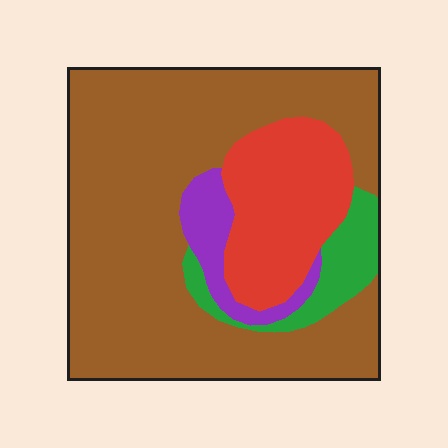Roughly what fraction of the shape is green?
Green takes up about one tenth (1/10) of the shape.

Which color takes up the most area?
Brown, at roughly 65%.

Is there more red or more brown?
Brown.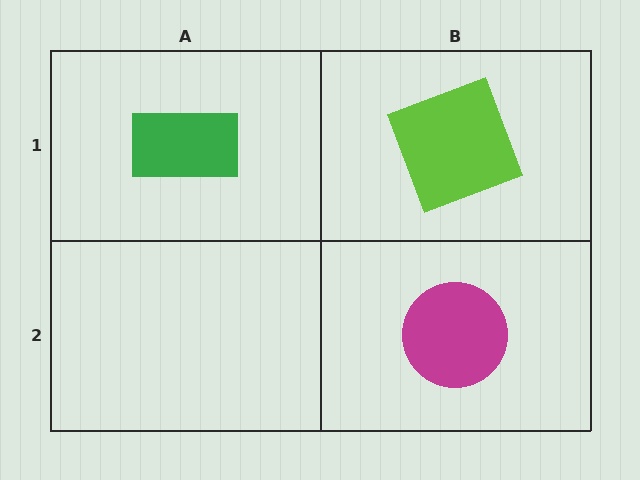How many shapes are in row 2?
1 shape.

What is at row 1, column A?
A green rectangle.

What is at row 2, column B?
A magenta circle.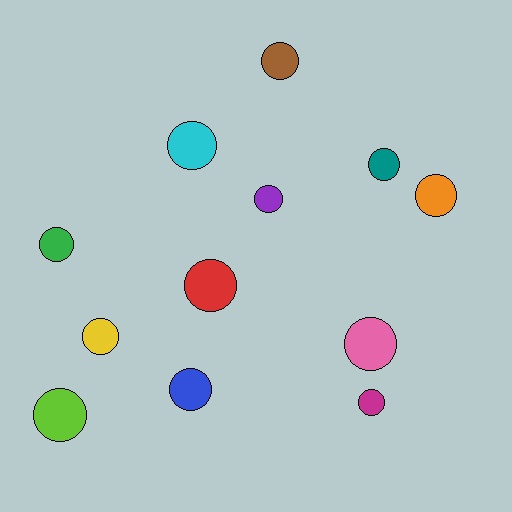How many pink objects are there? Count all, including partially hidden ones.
There is 1 pink object.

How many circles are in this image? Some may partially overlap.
There are 12 circles.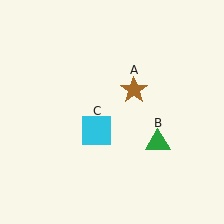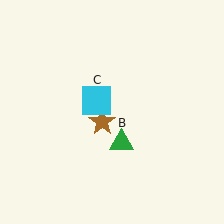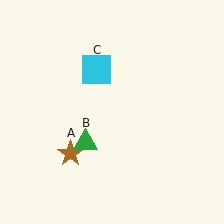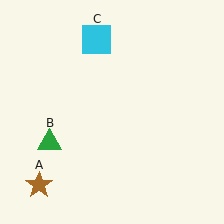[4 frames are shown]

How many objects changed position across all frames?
3 objects changed position: brown star (object A), green triangle (object B), cyan square (object C).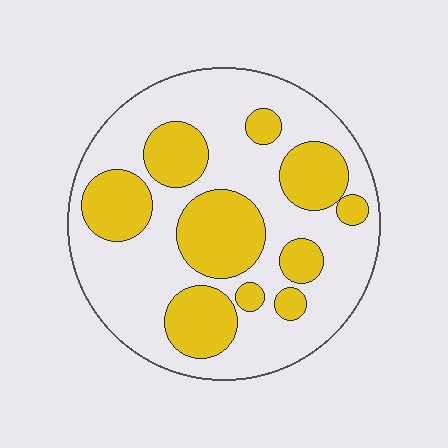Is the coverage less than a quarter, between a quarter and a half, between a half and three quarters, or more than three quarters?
Between a quarter and a half.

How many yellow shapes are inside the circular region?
10.